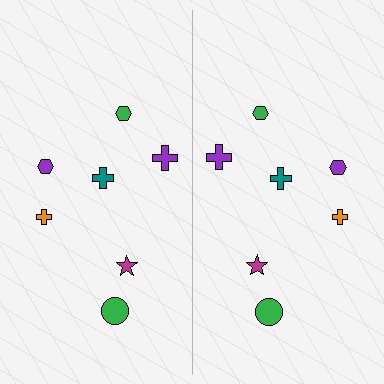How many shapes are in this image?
There are 14 shapes in this image.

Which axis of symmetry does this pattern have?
The pattern has a vertical axis of symmetry running through the center of the image.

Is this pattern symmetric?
Yes, this pattern has bilateral (reflection) symmetry.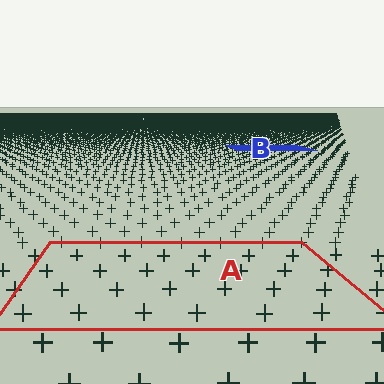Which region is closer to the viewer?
Region A is closer. The texture elements there are larger and more spread out.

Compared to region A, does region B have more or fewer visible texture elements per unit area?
Region B has more texture elements per unit area — they are packed more densely because it is farther away.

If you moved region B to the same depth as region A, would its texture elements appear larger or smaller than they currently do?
They would appear larger. At a closer depth, the same texture elements are projected at a bigger on-screen size.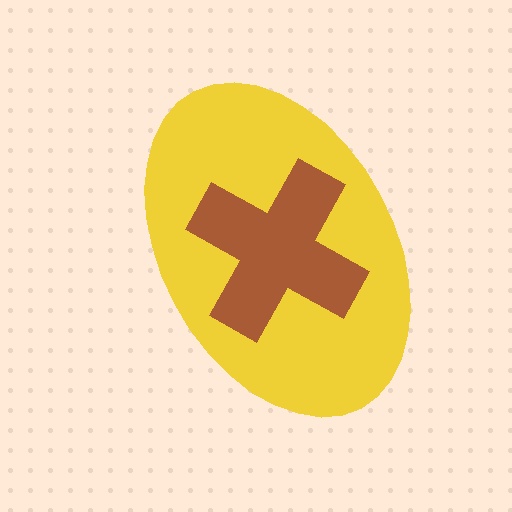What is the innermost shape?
The brown cross.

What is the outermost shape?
The yellow ellipse.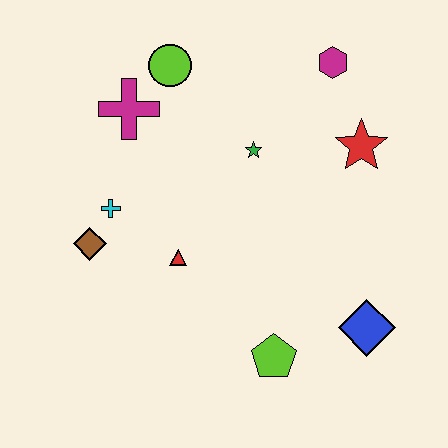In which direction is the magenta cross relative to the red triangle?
The magenta cross is above the red triangle.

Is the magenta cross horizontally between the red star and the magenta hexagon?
No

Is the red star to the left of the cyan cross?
No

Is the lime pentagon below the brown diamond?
Yes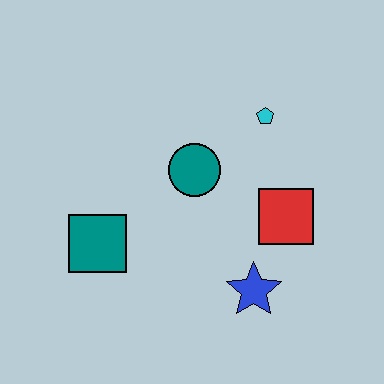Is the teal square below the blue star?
No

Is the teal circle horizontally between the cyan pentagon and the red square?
No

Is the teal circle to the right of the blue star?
No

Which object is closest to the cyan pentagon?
The teal circle is closest to the cyan pentagon.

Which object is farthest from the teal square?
The cyan pentagon is farthest from the teal square.